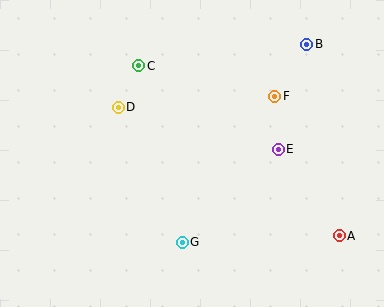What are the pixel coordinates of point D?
Point D is at (118, 107).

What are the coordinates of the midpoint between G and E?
The midpoint between G and E is at (230, 196).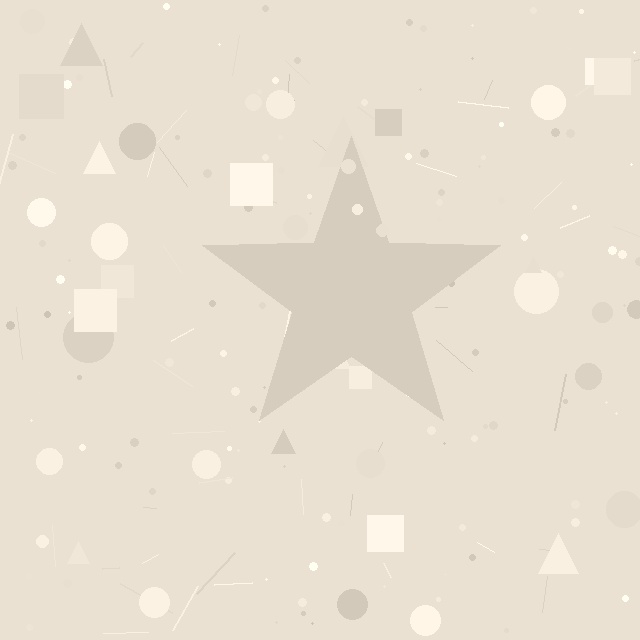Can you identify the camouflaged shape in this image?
The camouflaged shape is a star.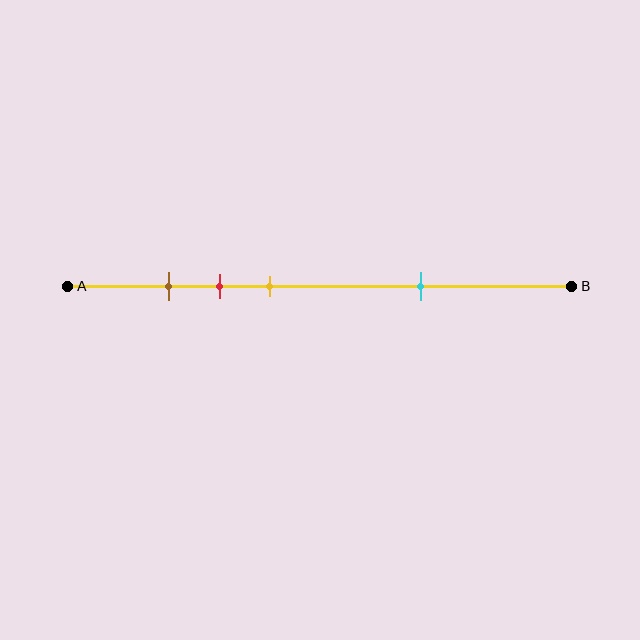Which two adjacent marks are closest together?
The brown and red marks are the closest adjacent pair.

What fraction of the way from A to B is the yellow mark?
The yellow mark is approximately 40% (0.4) of the way from A to B.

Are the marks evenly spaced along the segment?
No, the marks are not evenly spaced.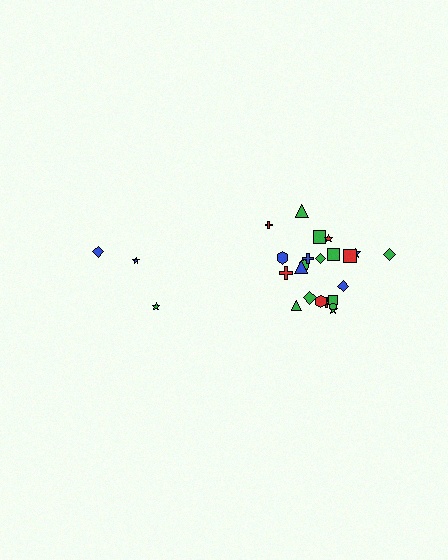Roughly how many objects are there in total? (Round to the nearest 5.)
Roughly 25 objects in total.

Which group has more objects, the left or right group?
The right group.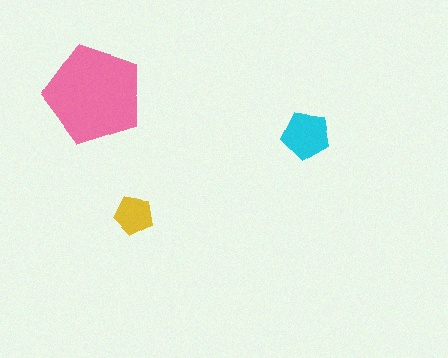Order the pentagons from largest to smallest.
the pink one, the cyan one, the yellow one.